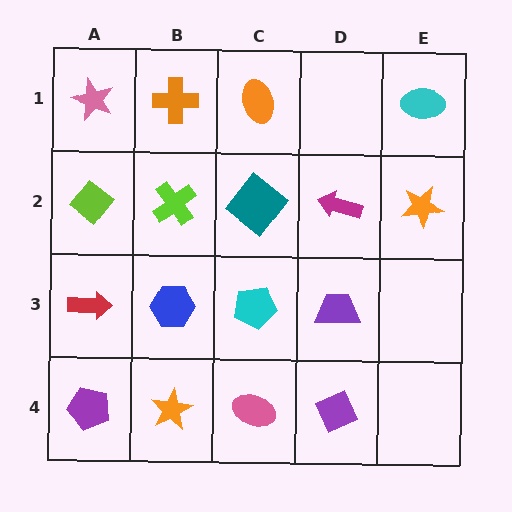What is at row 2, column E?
An orange star.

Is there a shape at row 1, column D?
No, that cell is empty.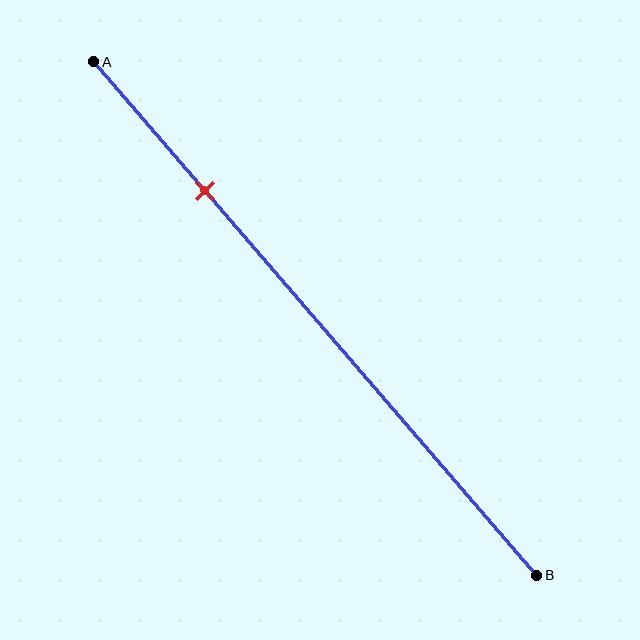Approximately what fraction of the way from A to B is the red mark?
The red mark is approximately 25% of the way from A to B.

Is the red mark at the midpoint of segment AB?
No, the mark is at about 25% from A, not at the 50% midpoint.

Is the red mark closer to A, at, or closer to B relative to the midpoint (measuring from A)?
The red mark is closer to point A than the midpoint of segment AB.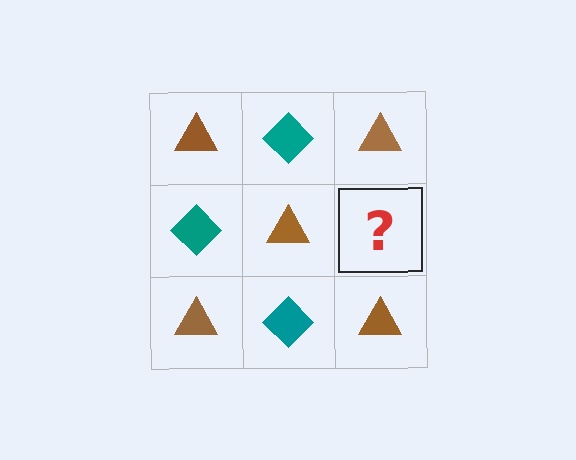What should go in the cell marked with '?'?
The missing cell should contain a teal diamond.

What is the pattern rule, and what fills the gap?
The rule is that it alternates brown triangle and teal diamond in a checkerboard pattern. The gap should be filled with a teal diamond.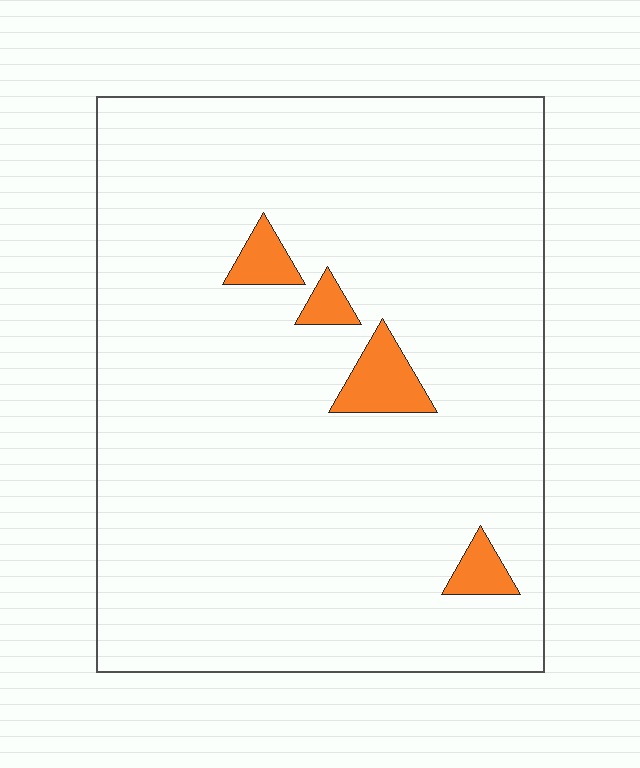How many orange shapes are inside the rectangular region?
4.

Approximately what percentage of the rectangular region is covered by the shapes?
Approximately 5%.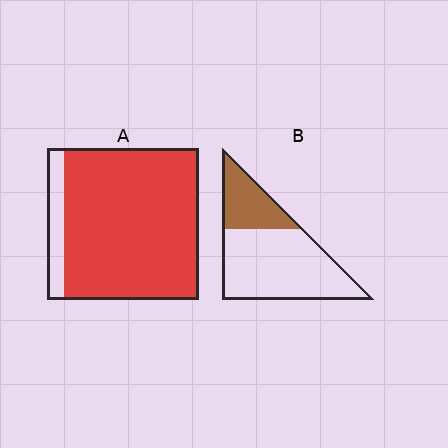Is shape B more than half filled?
No.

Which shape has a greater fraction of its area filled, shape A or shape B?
Shape A.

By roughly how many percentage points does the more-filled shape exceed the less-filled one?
By roughly 60 percentage points (A over B).